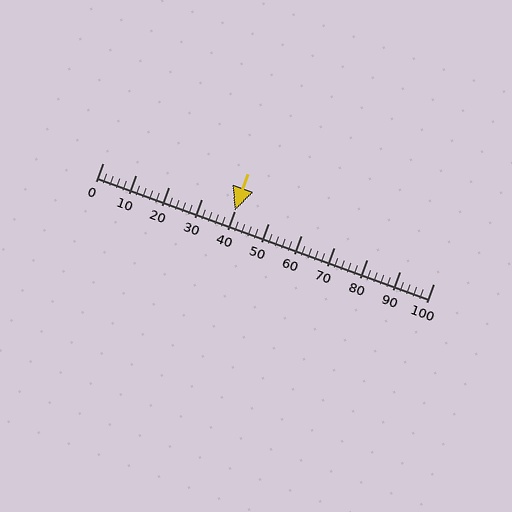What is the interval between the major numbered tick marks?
The major tick marks are spaced 10 units apart.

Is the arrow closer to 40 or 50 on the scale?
The arrow is closer to 40.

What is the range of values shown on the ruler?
The ruler shows values from 0 to 100.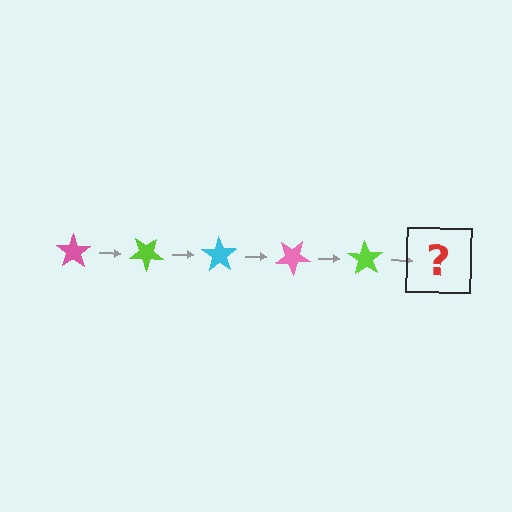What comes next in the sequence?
The next element should be a cyan star, rotated 175 degrees from the start.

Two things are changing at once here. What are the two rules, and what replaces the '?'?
The two rules are that it rotates 35 degrees each step and the color cycles through pink, lime, and cyan. The '?' should be a cyan star, rotated 175 degrees from the start.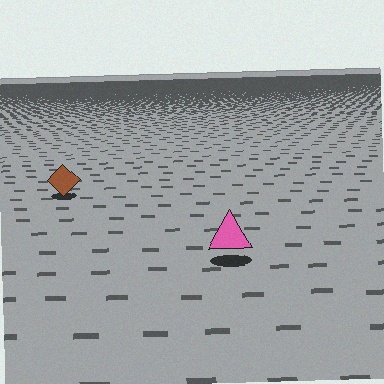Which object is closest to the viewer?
The pink triangle is closest. The texture marks near it are larger and more spread out.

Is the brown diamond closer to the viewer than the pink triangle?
No. The pink triangle is closer — you can tell from the texture gradient: the ground texture is coarser near it.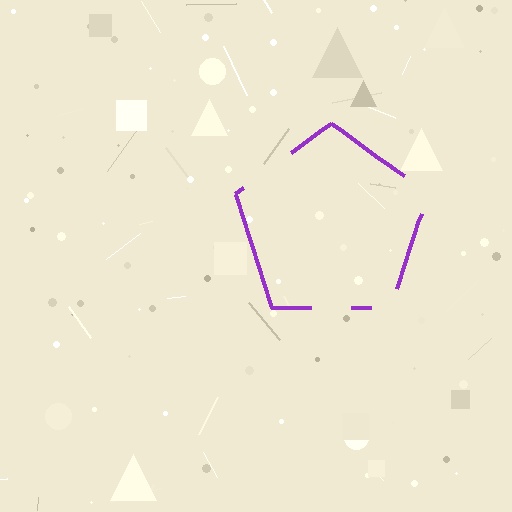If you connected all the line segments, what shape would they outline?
They would outline a pentagon.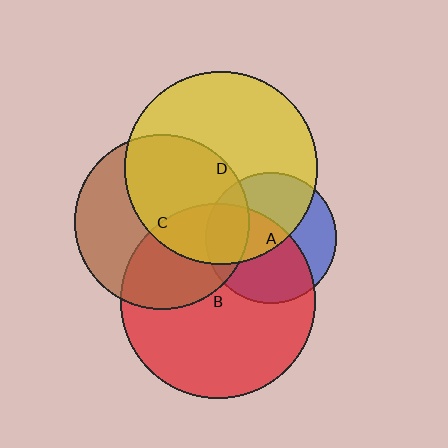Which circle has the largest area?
Circle B (red).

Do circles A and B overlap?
Yes.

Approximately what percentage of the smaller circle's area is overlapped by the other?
Approximately 55%.